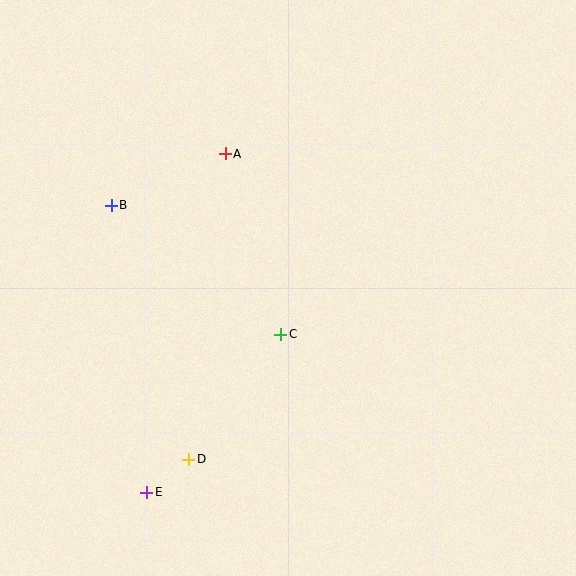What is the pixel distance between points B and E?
The distance between B and E is 289 pixels.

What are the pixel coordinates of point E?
Point E is at (147, 492).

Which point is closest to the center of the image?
Point C at (281, 334) is closest to the center.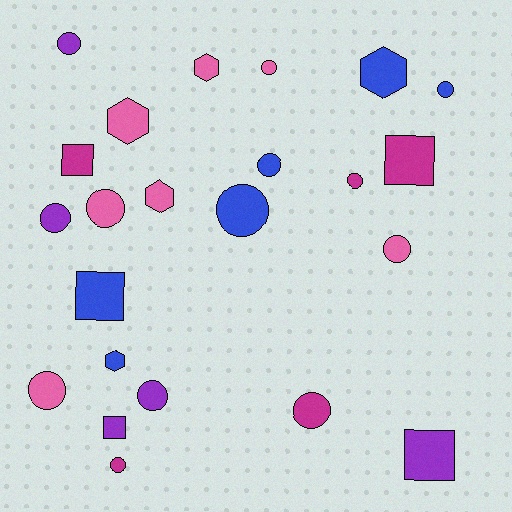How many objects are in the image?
There are 23 objects.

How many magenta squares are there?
There are 2 magenta squares.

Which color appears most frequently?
Pink, with 7 objects.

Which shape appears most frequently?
Circle, with 13 objects.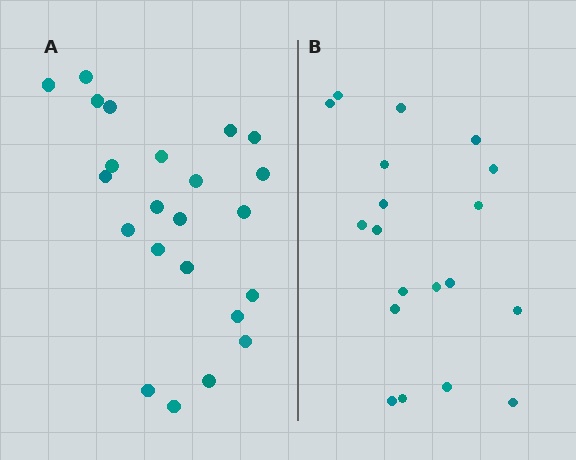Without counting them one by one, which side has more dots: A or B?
Region A (the left region) has more dots.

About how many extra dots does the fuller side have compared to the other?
Region A has about 4 more dots than region B.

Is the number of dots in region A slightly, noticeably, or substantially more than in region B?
Region A has only slightly more — the two regions are fairly close. The ratio is roughly 1.2 to 1.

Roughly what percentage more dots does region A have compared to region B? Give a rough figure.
About 20% more.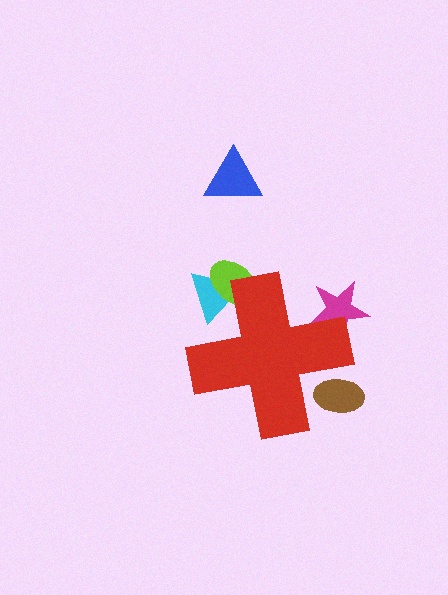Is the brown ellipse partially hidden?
Yes, the brown ellipse is partially hidden behind the red cross.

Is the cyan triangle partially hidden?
Yes, the cyan triangle is partially hidden behind the red cross.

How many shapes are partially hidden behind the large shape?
4 shapes are partially hidden.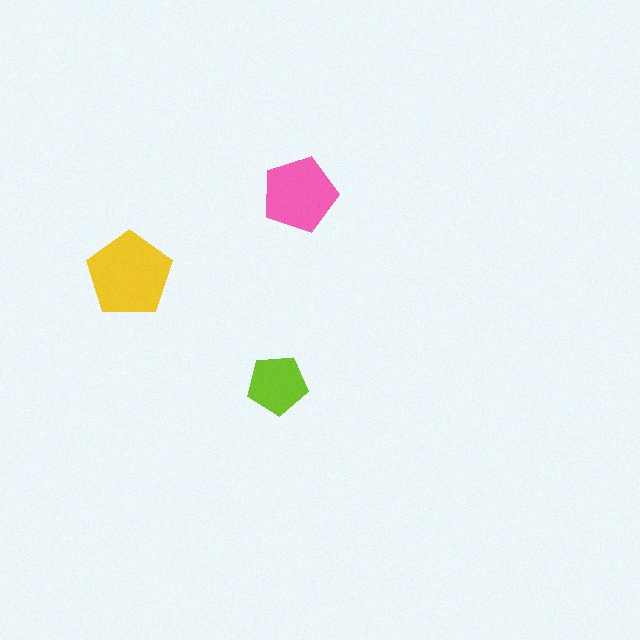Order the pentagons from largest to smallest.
the yellow one, the pink one, the lime one.